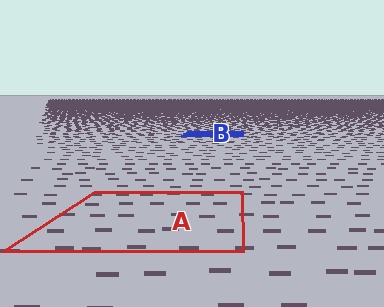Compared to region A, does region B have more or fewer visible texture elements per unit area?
Region B has more texture elements per unit area — they are packed more densely because it is farther away.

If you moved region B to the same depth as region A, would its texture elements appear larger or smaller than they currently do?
They would appear larger. At a closer depth, the same texture elements are projected at a bigger on-screen size.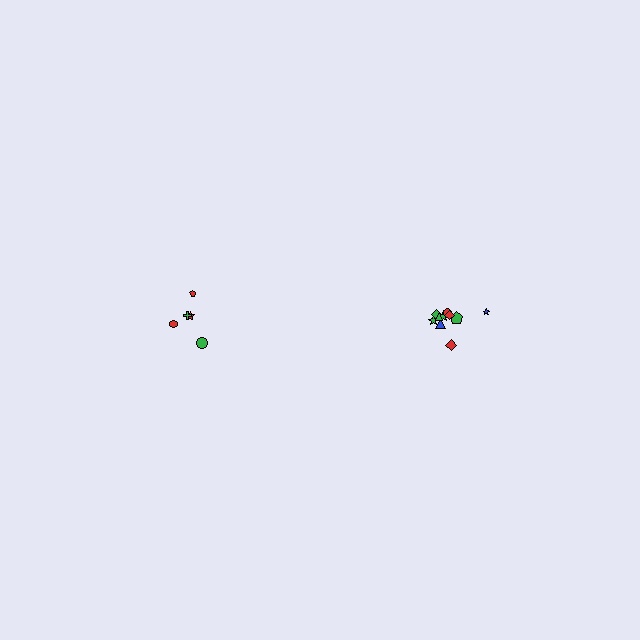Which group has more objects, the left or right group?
The right group.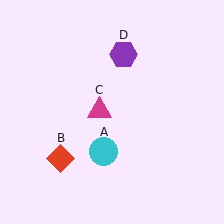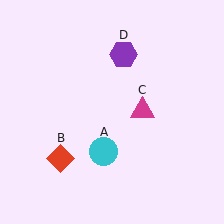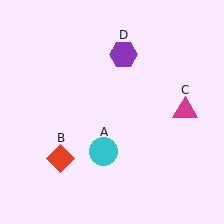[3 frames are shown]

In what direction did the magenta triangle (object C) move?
The magenta triangle (object C) moved right.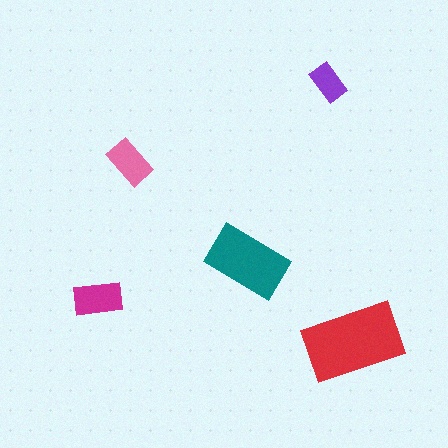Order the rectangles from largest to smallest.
the red one, the teal one, the magenta one, the pink one, the purple one.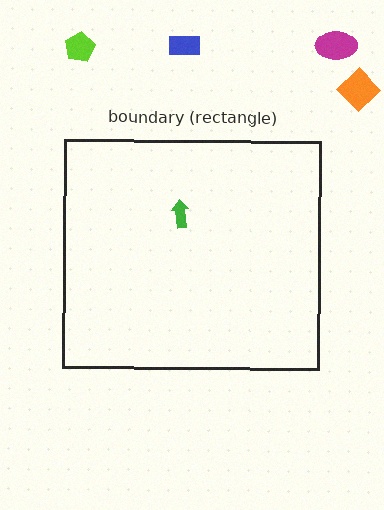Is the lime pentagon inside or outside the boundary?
Outside.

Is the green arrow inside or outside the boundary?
Inside.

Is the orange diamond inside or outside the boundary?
Outside.